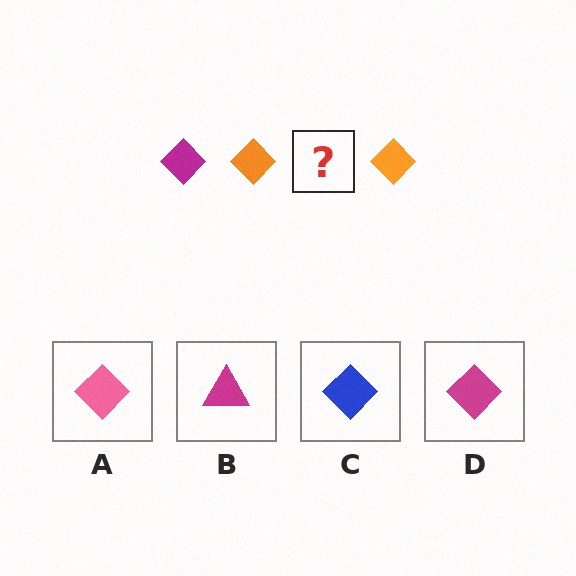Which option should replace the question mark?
Option D.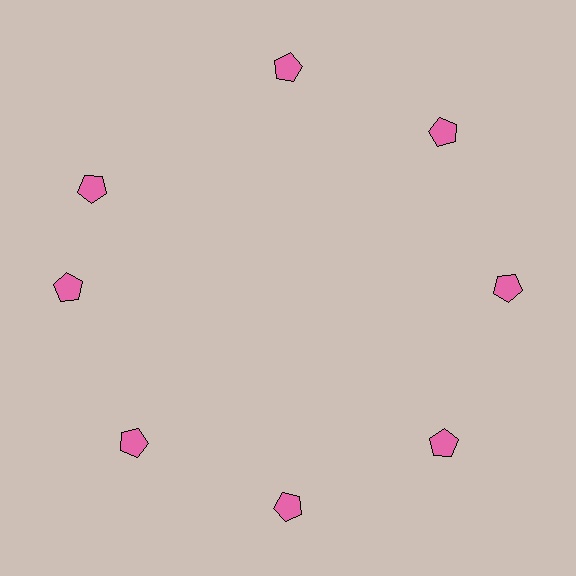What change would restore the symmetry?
The symmetry would be restored by rotating it back into even spacing with its neighbors so that all 8 pentagons sit at equal angles and equal distance from the center.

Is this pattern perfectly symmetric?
No. The 8 pink pentagons are arranged in a ring, but one element near the 10 o'clock position is rotated out of alignment along the ring, breaking the 8-fold rotational symmetry.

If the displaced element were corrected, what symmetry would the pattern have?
It would have 8-fold rotational symmetry — the pattern would map onto itself every 45 degrees.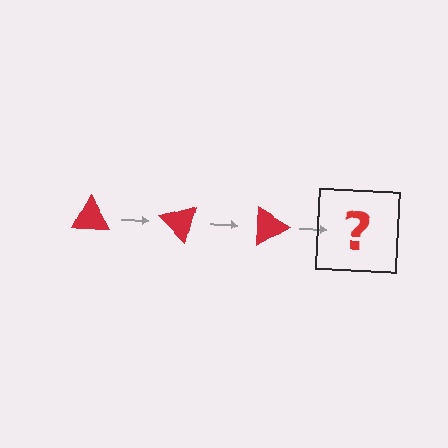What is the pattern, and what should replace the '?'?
The pattern is that the triangle rotates 45 degrees each step. The '?' should be a red triangle rotated 135 degrees.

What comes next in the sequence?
The next element should be a red triangle rotated 135 degrees.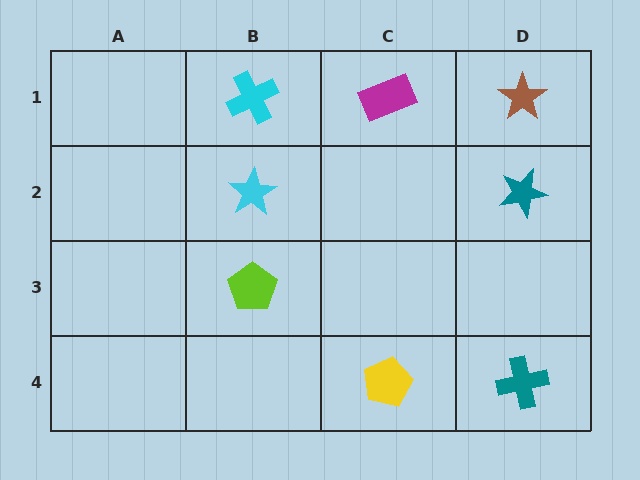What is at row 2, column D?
A teal star.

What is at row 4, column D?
A teal cross.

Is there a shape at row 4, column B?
No, that cell is empty.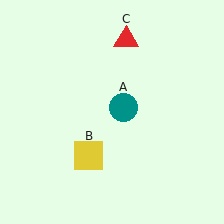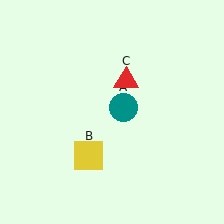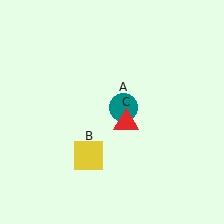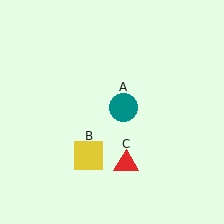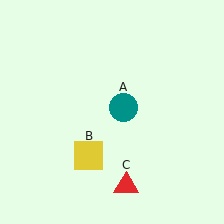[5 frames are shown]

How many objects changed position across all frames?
1 object changed position: red triangle (object C).